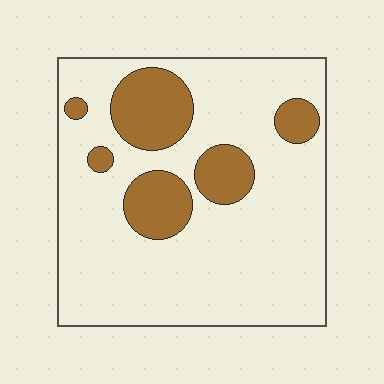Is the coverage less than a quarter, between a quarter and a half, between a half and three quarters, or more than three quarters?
Less than a quarter.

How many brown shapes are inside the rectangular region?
6.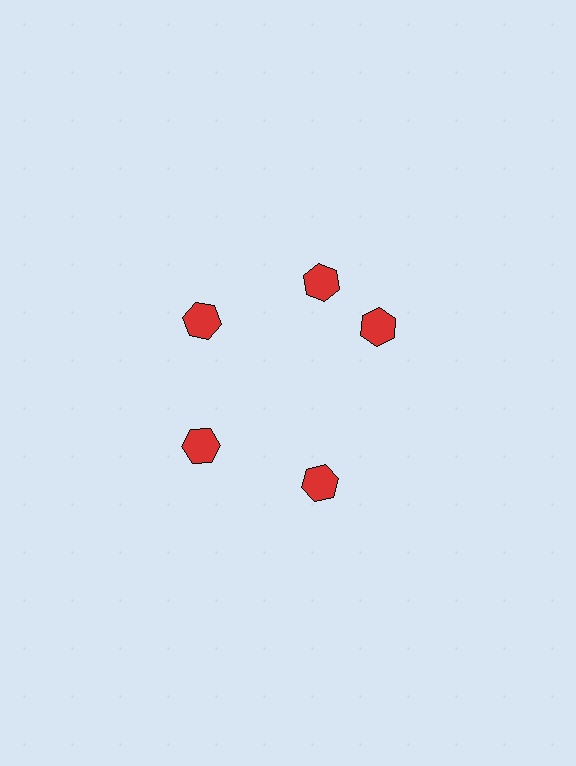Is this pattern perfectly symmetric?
No. The 5 red hexagons are arranged in a ring, but one element near the 3 o'clock position is rotated out of alignment along the ring, breaking the 5-fold rotational symmetry.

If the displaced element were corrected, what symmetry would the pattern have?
It would have 5-fold rotational symmetry — the pattern would map onto itself every 72 degrees.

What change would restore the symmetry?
The symmetry would be restored by rotating it back into even spacing with its neighbors so that all 5 hexagons sit at equal angles and equal distance from the center.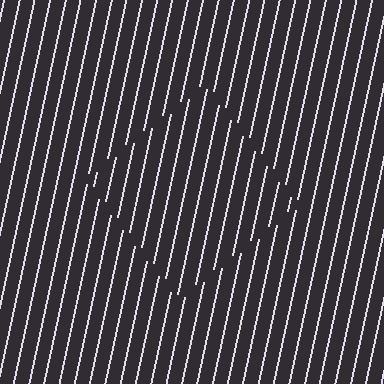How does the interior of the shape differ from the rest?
The interior of the shape contains the same grating, shifted by half a period — the contour is defined by the phase discontinuity where line-ends from the inner and outer gratings abut.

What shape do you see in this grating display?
An illusory square. The interior of the shape contains the same grating, shifted by half a period — the contour is defined by the phase discontinuity where line-ends from the inner and outer gratings abut.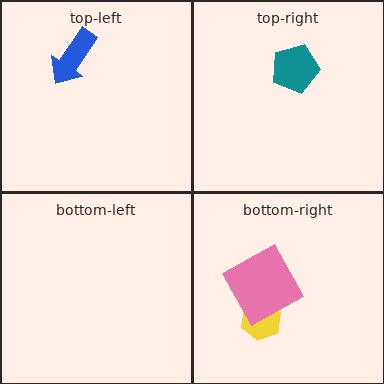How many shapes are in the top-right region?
1.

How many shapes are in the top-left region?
1.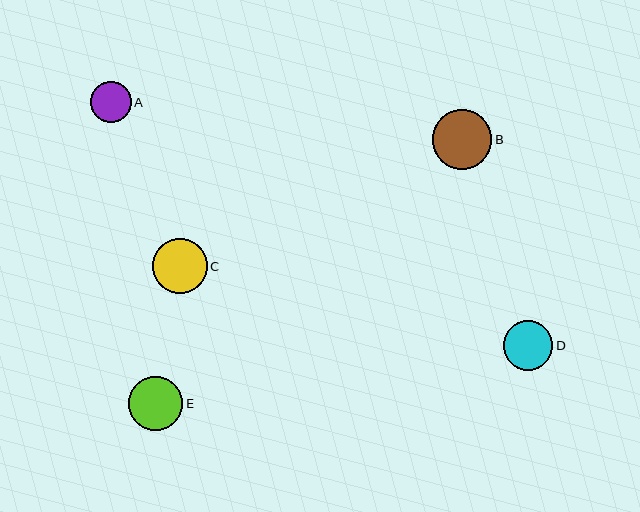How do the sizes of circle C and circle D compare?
Circle C and circle D are approximately the same size.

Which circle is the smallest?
Circle A is the smallest with a size of approximately 41 pixels.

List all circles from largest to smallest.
From largest to smallest: B, C, E, D, A.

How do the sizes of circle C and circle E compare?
Circle C and circle E are approximately the same size.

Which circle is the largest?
Circle B is the largest with a size of approximately 60 pixels.